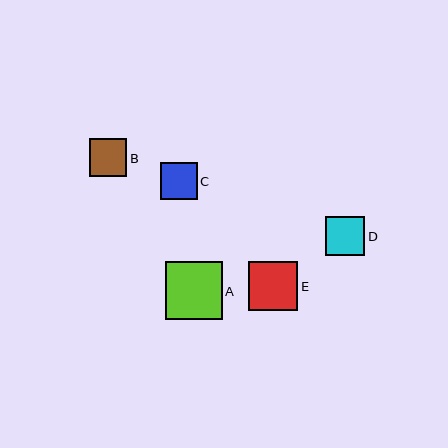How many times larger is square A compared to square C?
Square A is approximately 1.6 times the size of square C.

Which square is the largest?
Square A is the largest with a size of approximately 57 pixels.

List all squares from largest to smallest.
From largest to smallest: A, E, D, B, C.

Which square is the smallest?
Square C is the smallest with a size of approximately 37 pixels.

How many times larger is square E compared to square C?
Square E is approximately 1.3 times the size of square C.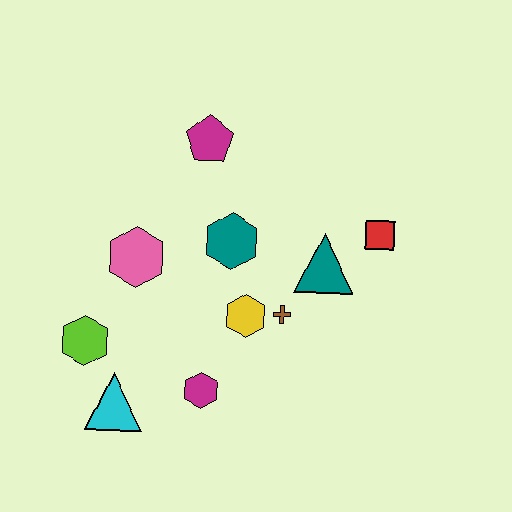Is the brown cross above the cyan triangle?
Yes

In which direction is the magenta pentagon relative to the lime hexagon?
The magenta pentagon is above the lime hexagon.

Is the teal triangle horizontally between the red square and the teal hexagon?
Yes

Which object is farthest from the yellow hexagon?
The magenta pentagon is farthest from the yellow hexagon.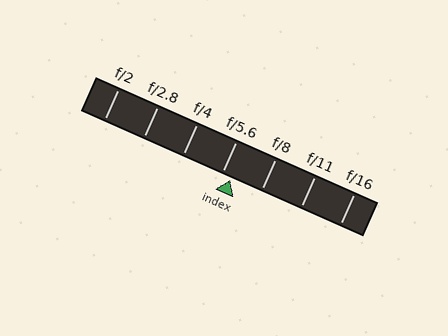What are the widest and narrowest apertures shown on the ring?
The widest aperture shown is f/2 and the narrowest is f/16.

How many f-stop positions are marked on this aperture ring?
There are 7 f-stop positions marked.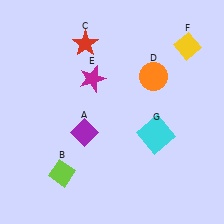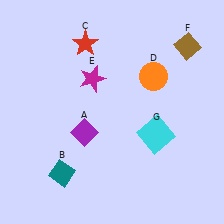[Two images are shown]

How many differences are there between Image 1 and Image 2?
There are 2 differences between the two images.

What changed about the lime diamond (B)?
In Image 1, B is lime. In Image 2, it changed to teal.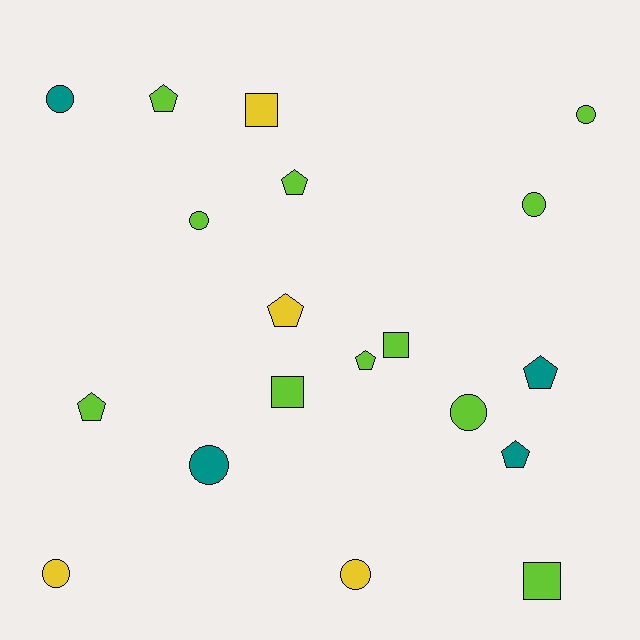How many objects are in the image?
There are 19 objects.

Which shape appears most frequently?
Circle, with 8 objects.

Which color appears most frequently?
Lime, with 11 objects.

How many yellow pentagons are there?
There is 1 yellow pentagon.